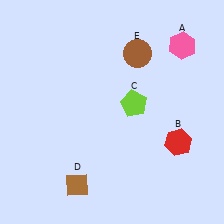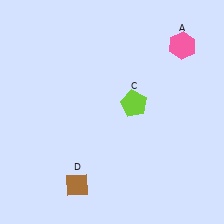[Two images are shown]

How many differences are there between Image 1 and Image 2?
There are 2 differences between the two images.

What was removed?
The brown circle (E), the red hexagon (B) were removed in Image 2.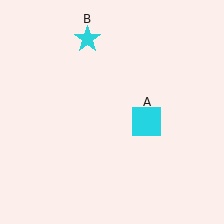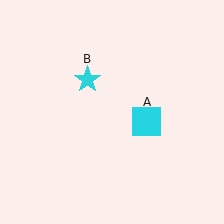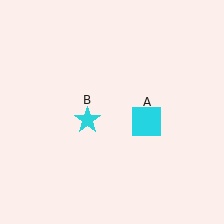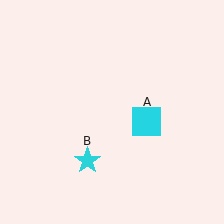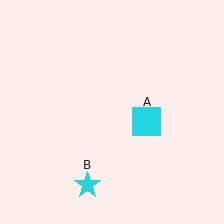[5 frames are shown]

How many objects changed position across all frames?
1 object changed position: cyan star (object B).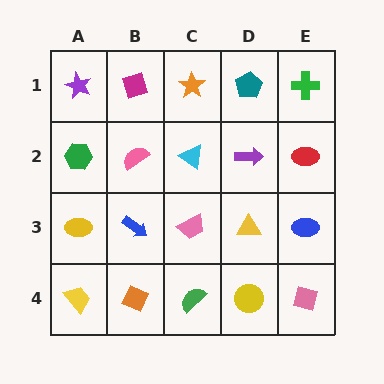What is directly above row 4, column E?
A blue ellipse.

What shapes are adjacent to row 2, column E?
A green cross (row 1, column E), a blue ellipse (row 3, column E), a purple arrow (row 2, column D).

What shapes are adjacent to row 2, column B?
A magenta diamond (row 1, column B), a blue arrow (row 3, column B), a green hexagon (row 2, column A), a cyan triangle (row 2, column C).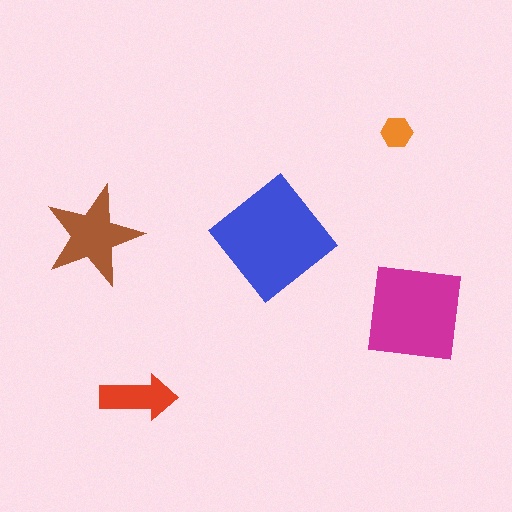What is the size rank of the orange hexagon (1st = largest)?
5th.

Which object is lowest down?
The red arrow is bottommost.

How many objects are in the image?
There are 5 objects in the image.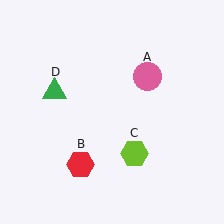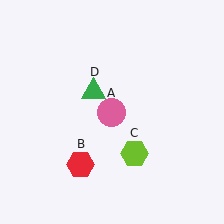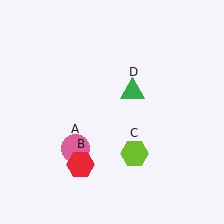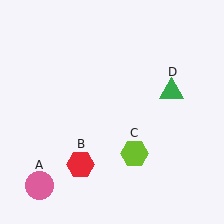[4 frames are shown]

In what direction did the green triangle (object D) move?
The green triangle (object D) moved right.